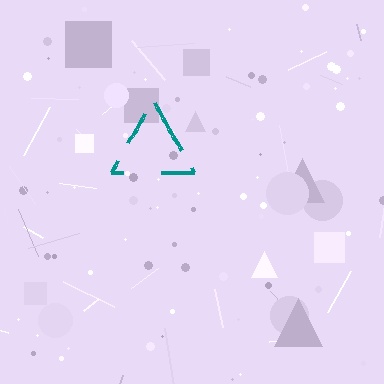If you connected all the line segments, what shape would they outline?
They would outline a triangle.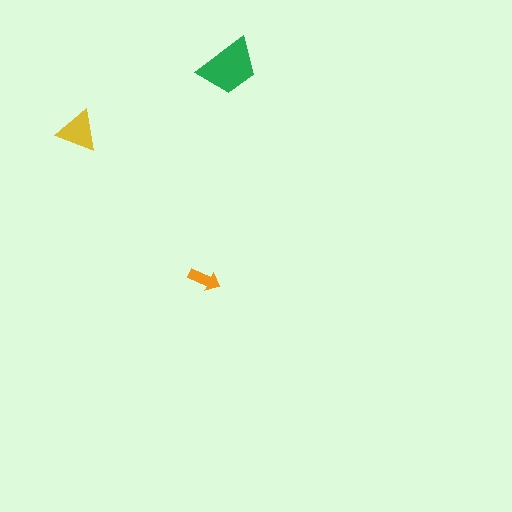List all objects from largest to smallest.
The green trapezoid, the yellow triangle, the orange arrow.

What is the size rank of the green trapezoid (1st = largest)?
1st.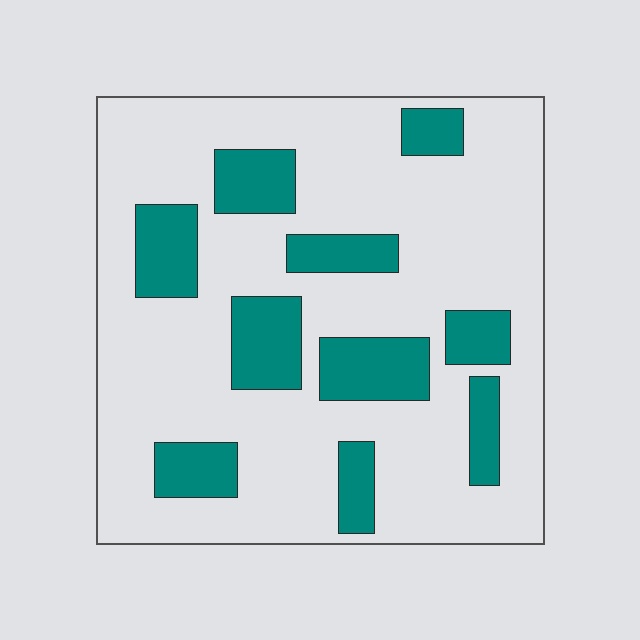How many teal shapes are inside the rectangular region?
10.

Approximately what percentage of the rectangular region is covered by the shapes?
Approximately 25%.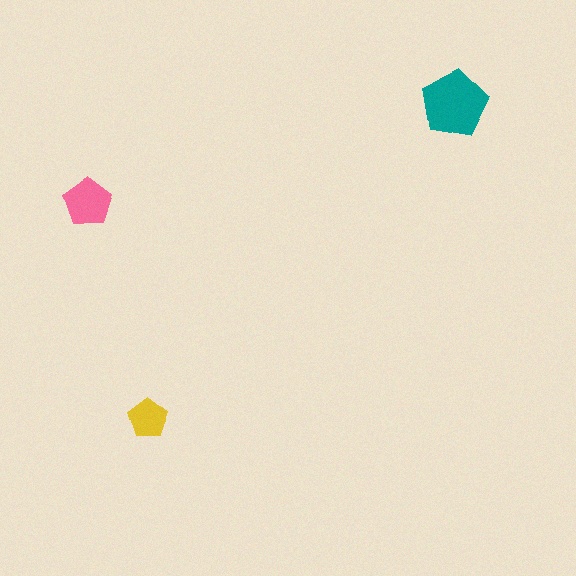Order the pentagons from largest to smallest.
the teal one, the pink one, the yellow one.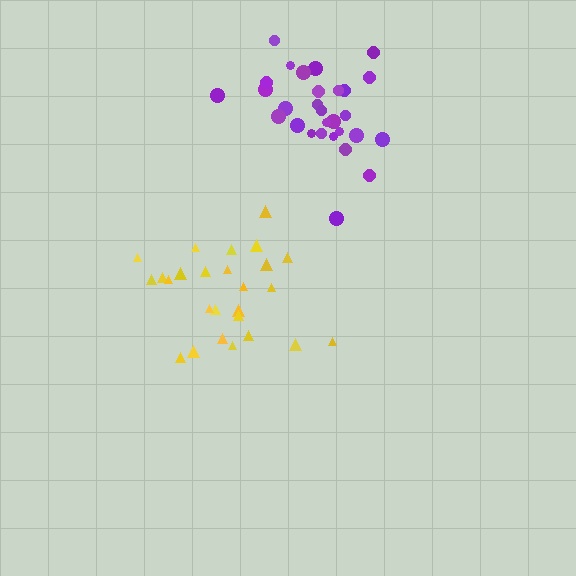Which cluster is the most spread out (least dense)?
Yellow.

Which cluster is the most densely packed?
Purple.